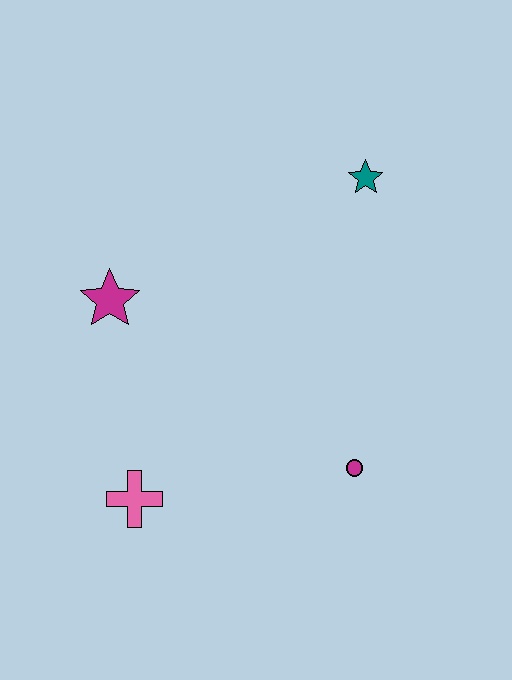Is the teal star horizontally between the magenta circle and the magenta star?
No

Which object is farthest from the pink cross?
The teal star is farthest from the pink cross.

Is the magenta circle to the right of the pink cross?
Yes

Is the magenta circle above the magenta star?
No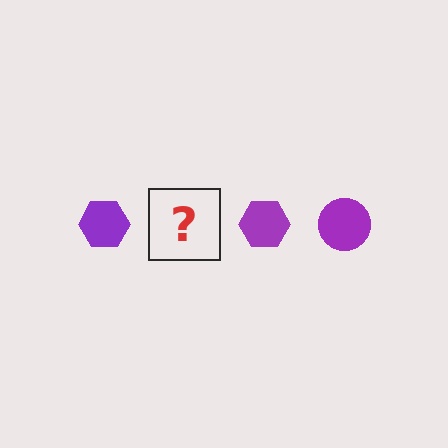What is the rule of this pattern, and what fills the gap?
The rule is that the pattern cycles through hexagon, circle shapes in purple. The gap should be filled with a purple circle.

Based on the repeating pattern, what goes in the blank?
The blank should be a purple circle.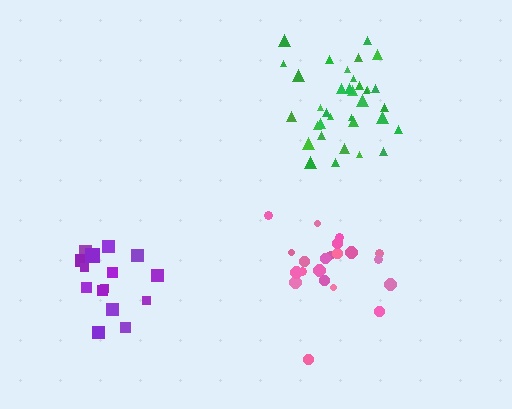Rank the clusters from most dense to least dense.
green, purple, pink.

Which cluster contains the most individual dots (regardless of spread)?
Green (35).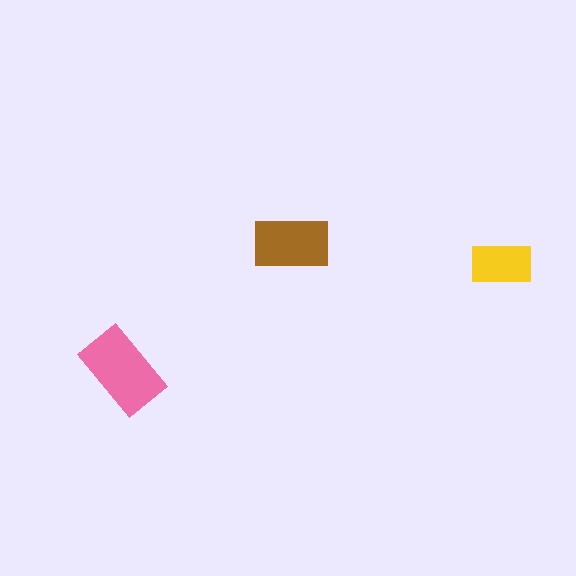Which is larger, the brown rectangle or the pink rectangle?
The pink one.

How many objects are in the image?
There are 3 objects in the image.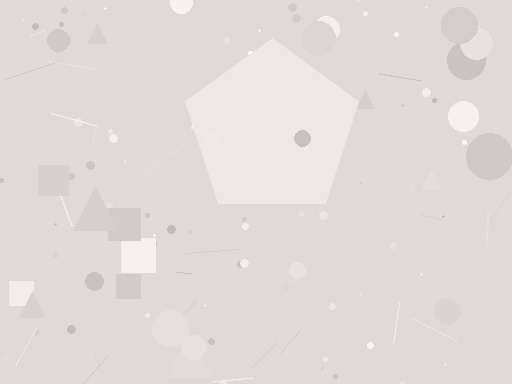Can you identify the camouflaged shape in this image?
The camouflaged shape is a pentagon.